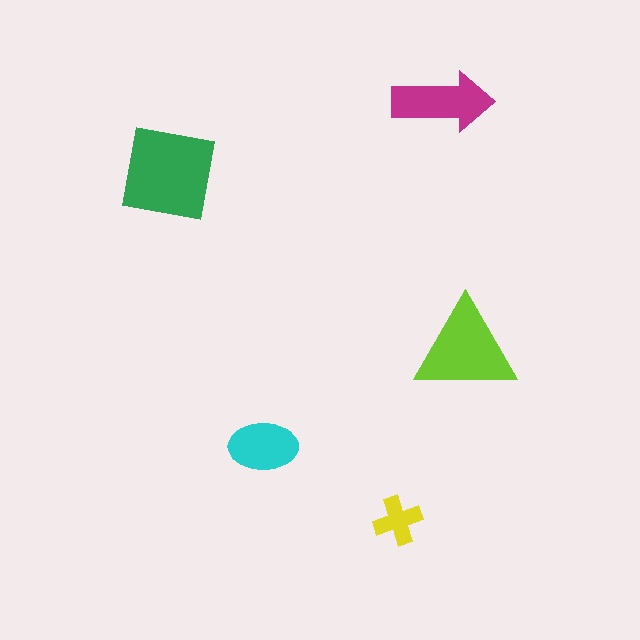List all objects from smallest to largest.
The yellow cross, the cyan ellipse, the magenta arrow, the lime triangle, the green square.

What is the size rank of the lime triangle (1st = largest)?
2nd.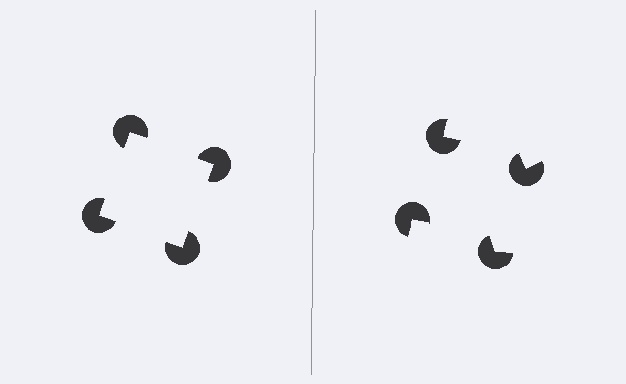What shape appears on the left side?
An illusory square.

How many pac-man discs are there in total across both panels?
8 — 4 on each side.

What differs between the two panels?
The pac-man discs are positioned identically on both sides; only the wedge orientations differ. On the left they align to a square; on the right they are misaligned.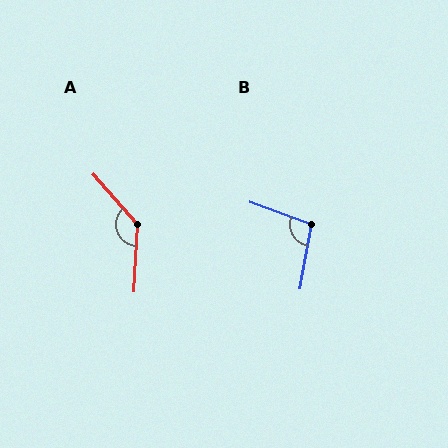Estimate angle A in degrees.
Approximately 135 degrees.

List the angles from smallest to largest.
B (100°), A (135°).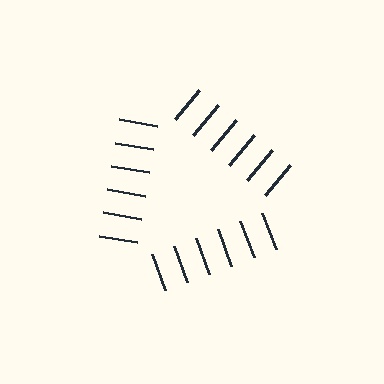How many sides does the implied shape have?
3 sides — the line-ends trace a triangle.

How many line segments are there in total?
18 — 6 along each of the 3 edges.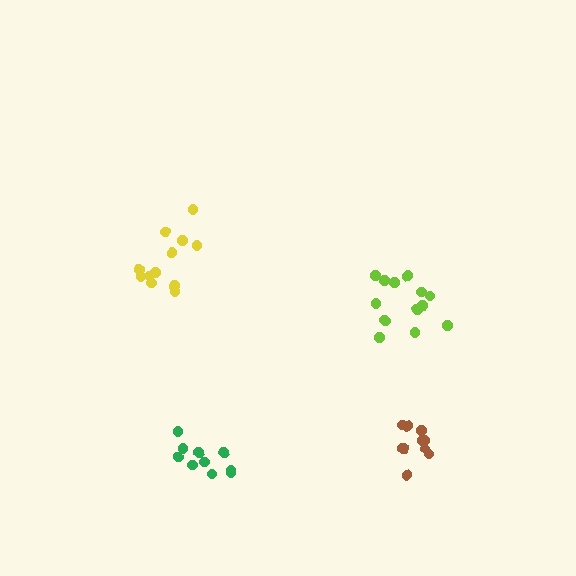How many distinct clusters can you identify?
There are 4 distinct clusters.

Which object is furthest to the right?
The brown cluster is rightmost.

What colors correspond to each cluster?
The clusters are colored: lime, yellow, green, brown.